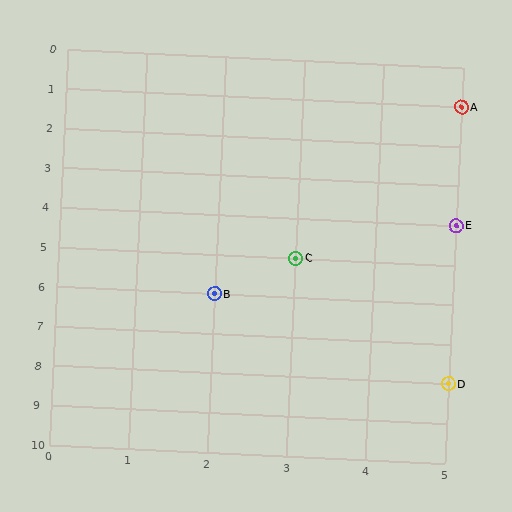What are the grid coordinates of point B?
Point B is at grid coordinates (2, 6).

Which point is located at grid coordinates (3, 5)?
Point C is at (3, 5).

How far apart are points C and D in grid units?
Points C and D are 2 columns and 3 rows apart (about 3.6 grid units diagonally).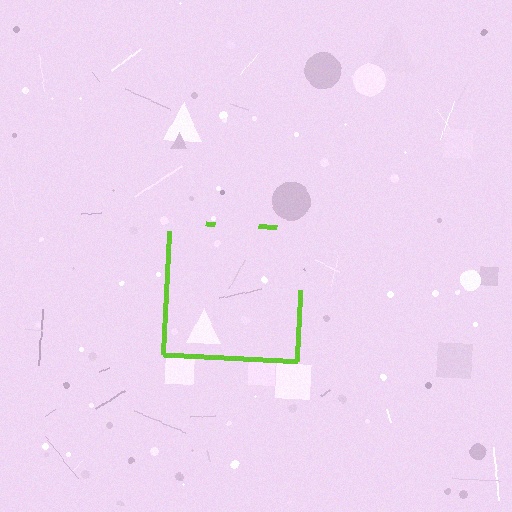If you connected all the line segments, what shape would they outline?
They would outline a square.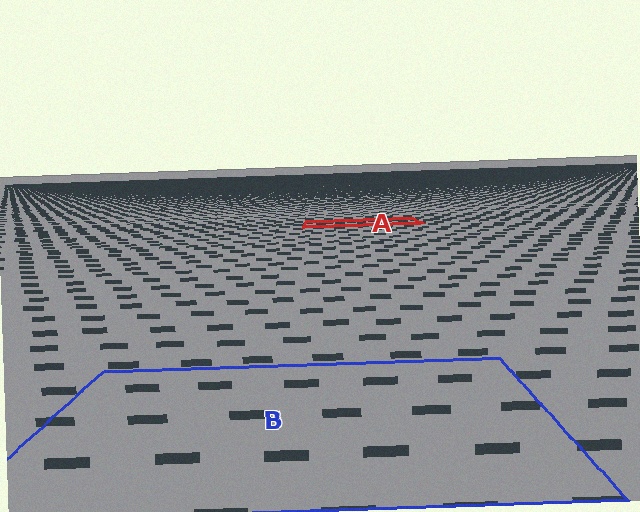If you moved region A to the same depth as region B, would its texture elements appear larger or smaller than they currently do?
They would appear larger. At a closer depth, the same texture elements are projected at a bigger on-screen size.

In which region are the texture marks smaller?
The texture marks are smaller in region A, because it is farther away.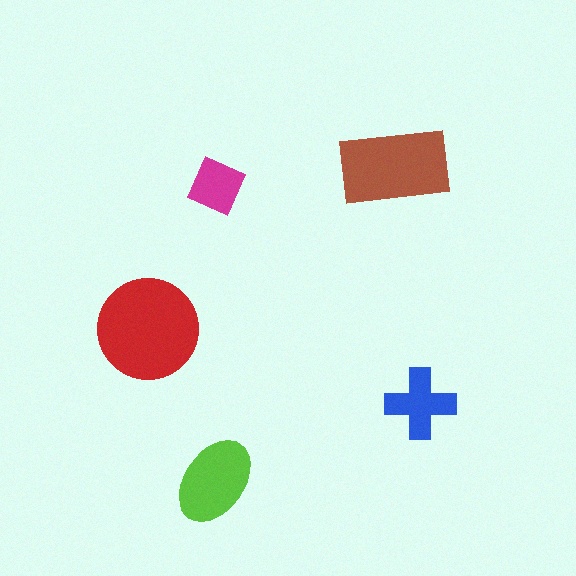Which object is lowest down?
The lime ellipse is bottommost.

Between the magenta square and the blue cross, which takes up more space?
The blue cross.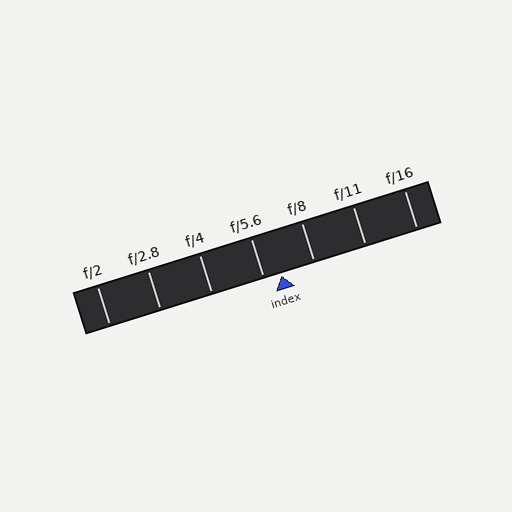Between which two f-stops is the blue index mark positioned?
The index mark is between f/5.6 and f/8.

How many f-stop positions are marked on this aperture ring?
There are 7 f-stop positions marked.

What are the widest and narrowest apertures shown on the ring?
The widest aperture shown is f/2 and the narrowest is f/16.